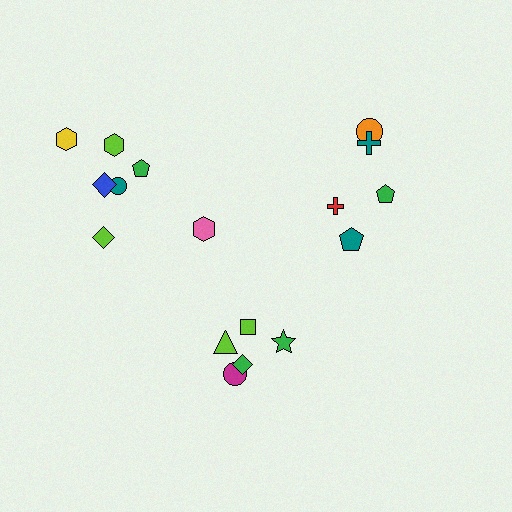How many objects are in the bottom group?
There are 5 objects.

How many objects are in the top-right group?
There are 5 objects.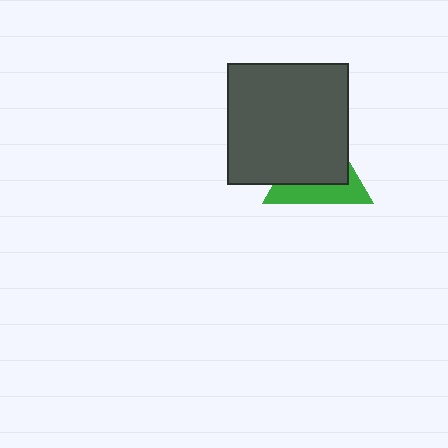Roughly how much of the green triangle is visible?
A small part of it is visible (roughly 37%).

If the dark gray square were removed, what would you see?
You would see the complete green triangle.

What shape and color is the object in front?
The object in front is a dark gray square.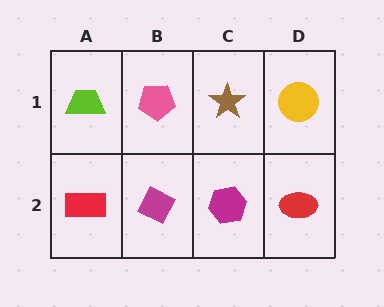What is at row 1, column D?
A yellow circle.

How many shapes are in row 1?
4 shapes.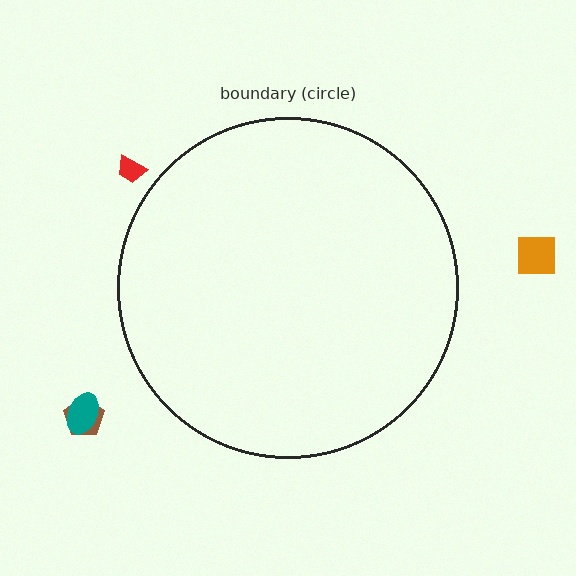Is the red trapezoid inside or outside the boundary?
Outside.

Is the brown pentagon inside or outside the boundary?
Outside.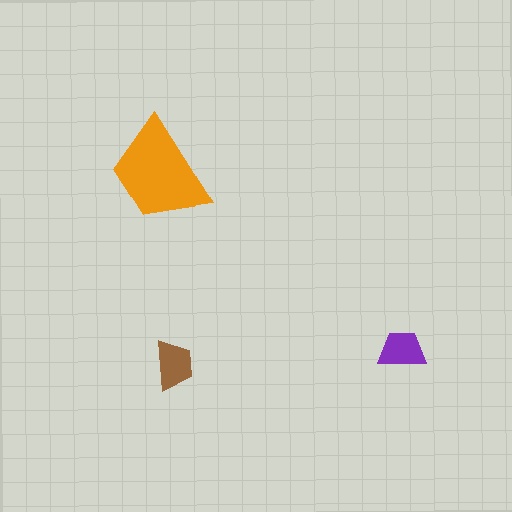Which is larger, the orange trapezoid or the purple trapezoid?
The orange one.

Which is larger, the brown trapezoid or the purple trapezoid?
The brown one.